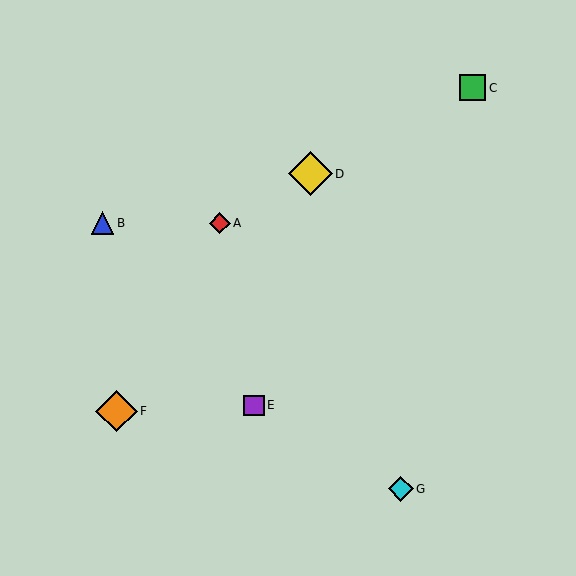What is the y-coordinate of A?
Object A is at y≈223.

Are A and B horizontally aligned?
Yes, both are at y≈223.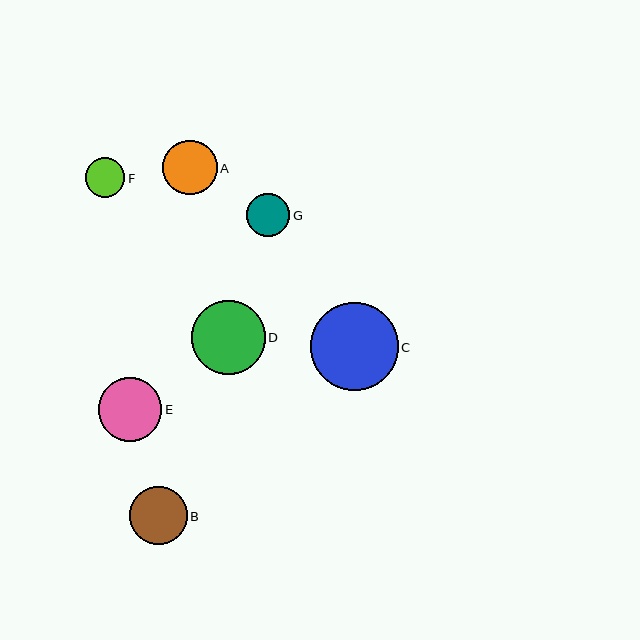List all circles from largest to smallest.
From largest to smallest: C, D, E, B, A, G, F.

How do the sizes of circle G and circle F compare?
Circle G and circle F are approximately the same size.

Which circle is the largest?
Circle C is the largest with a size of approximately 88 pixels.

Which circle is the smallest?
Circle F is the smallest with a size of approximately 40 pixels.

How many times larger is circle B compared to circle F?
Circle B is approximately 1.5 times the size of circle F.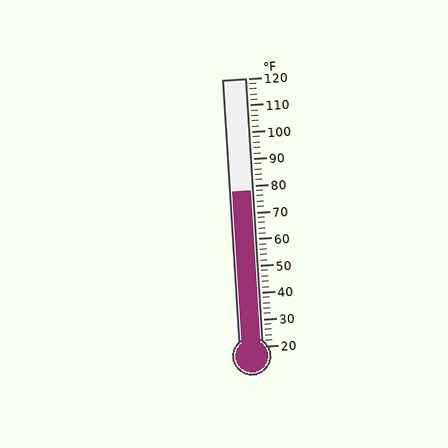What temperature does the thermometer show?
The thermometer shows approximately 78°F.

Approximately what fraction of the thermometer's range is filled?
The thermometer is filled to approximately 60% of its range.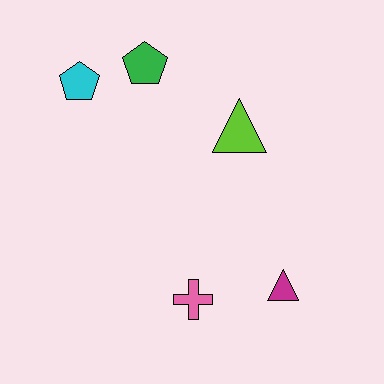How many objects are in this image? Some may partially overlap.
There are 5 objects.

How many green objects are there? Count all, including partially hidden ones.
There is 1 green object.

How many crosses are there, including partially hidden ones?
There is 1 cross.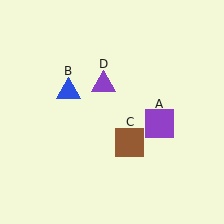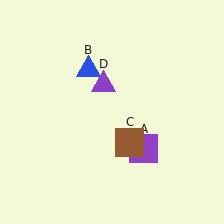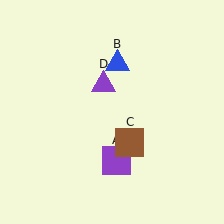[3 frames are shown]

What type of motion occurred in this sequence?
The purple square (object A), blue triangle (object B) rotated clockwise around the center of the scene.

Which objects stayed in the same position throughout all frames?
Brown square (object C) and purple triangle (object D) remained stationary.